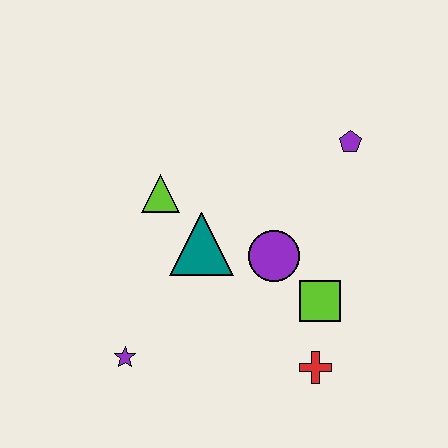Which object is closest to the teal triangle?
The lime triangle is closest to the teal triangle.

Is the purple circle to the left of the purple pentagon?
Yes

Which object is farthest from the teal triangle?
The purple pentagon is farthest from the teal triangle.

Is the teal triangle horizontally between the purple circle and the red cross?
No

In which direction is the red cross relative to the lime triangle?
The red cross is below the lime triangle.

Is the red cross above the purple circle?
No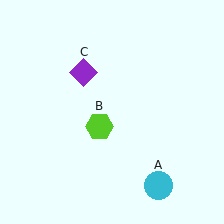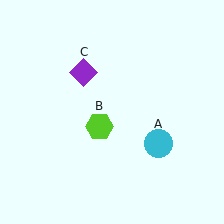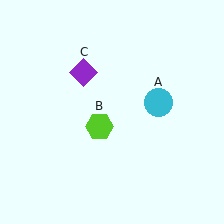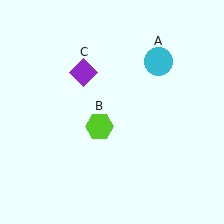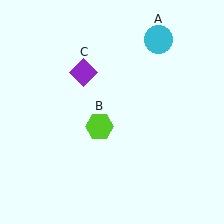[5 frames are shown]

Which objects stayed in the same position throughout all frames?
Lime hexagon (object B) and purple diamond (object C) remained stationary.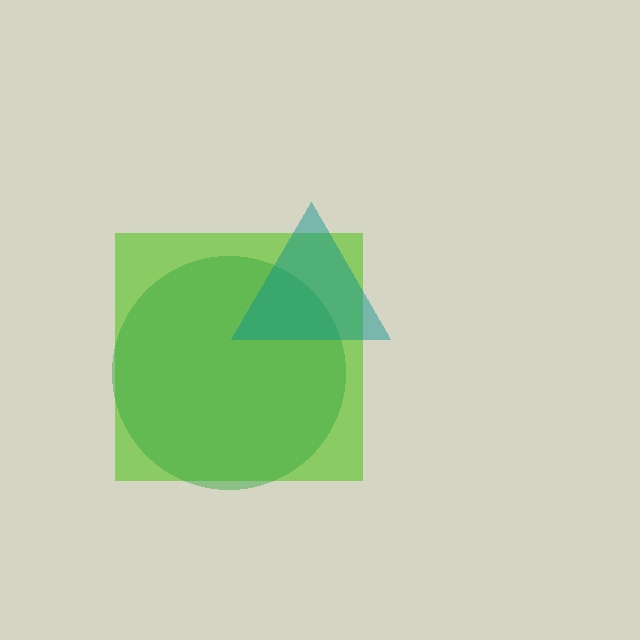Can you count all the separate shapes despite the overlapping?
Yes, there are 3 separate shapes.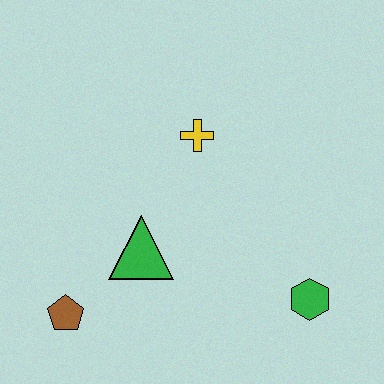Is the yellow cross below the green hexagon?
No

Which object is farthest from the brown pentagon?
The green hexagon is farthest from the brown pentagon.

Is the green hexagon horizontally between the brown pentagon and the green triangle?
No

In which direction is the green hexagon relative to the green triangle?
The green hexagon is to the right of the green triangle.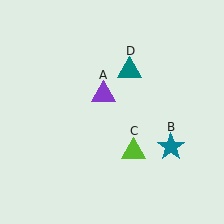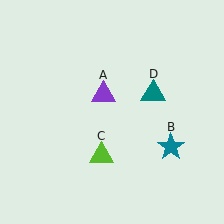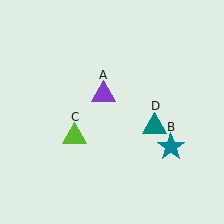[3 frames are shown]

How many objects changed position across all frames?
2 objects changed position: lime triangle (object C), teal triangle (object D).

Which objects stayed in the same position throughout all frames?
Purple triangle (object A) and teal star (object B) remained stationary.